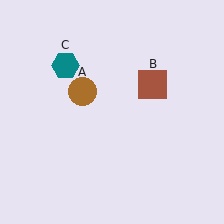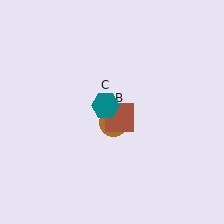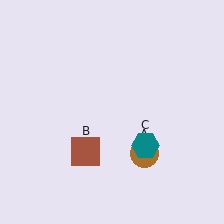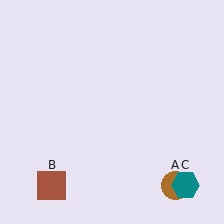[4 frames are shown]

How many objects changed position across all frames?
3 objects changed position: brown circle (object A), brown square (object B), teal hexagon (object C).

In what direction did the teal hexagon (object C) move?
The teal hexagon (object C) moved down and to the right.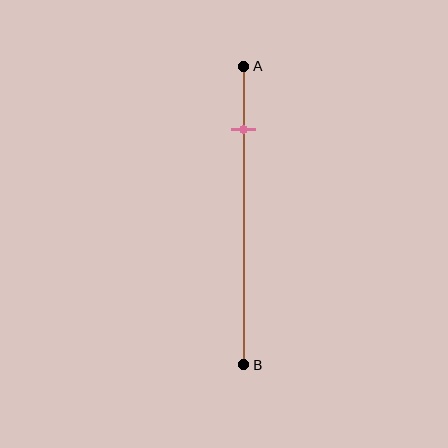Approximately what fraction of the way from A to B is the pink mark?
The pink mark is approximately 20% of the way from A to B.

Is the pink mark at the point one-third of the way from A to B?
No, the mark is at about 20% from A, not at the 33% one-third point.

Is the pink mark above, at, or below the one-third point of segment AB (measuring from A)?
The pink mark is above the one-third point of segment AB.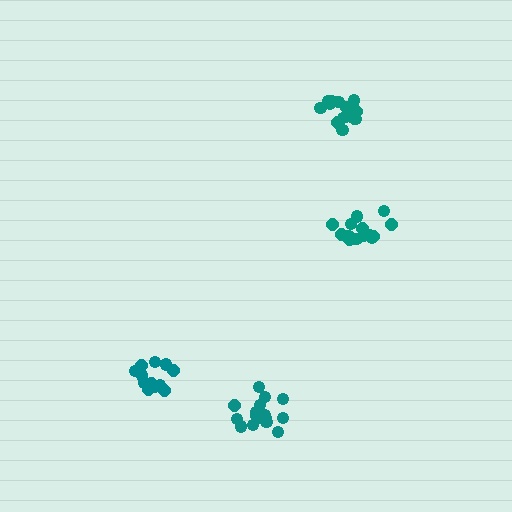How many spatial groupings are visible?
There are 4 spatial groupings.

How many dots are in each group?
Group 1: 16 dots, Group 2: 13 dots, Group 3: 16 dots, Group 4: 16 dots (61 total).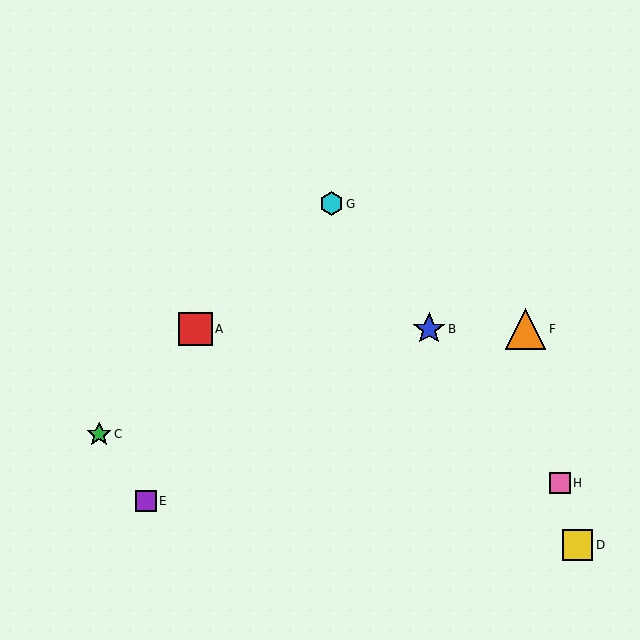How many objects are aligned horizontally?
3 objects (A, B, F) are aligned horizontally.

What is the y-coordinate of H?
Object H is at y≈483.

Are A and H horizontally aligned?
No, A is at y≈329 and H is at y≈483.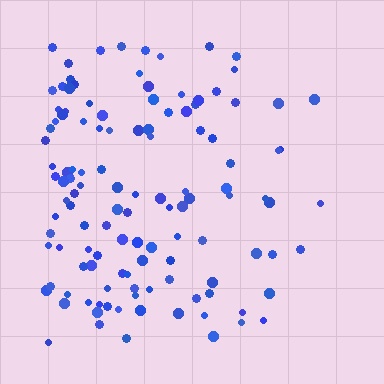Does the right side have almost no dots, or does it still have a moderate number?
Still a moderate number, just noticeably fewer than the left.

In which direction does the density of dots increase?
From right to left, with the left side densest.